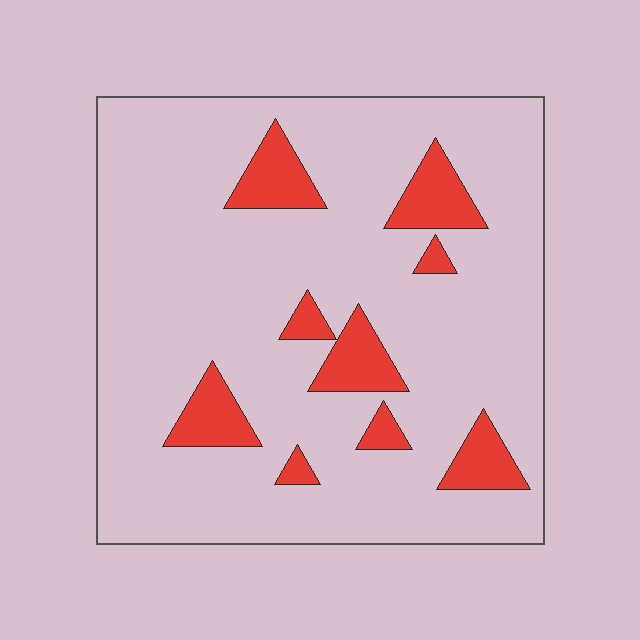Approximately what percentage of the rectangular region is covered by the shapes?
Approximately 15%.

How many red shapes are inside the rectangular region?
9.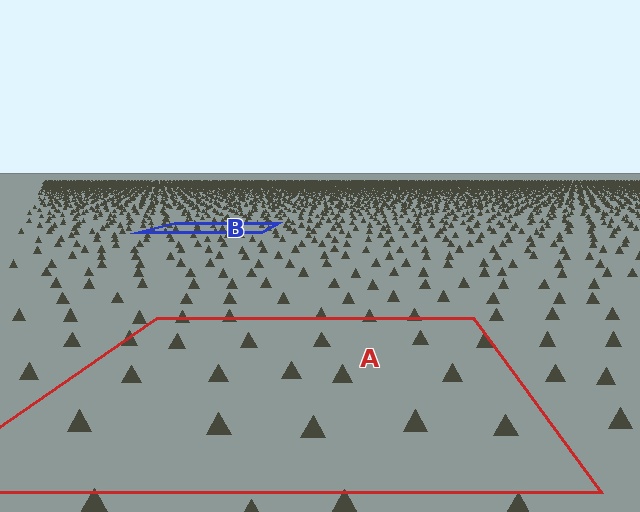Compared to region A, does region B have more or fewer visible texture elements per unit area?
Region B has more texture elements per unit area — they are packed more densely because it is farther away.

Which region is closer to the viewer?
Region A is closer. The texture elements there are larger and more spread out.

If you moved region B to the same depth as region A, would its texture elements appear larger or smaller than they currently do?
They would appear larger. At a closer depth, the same texture elements are projected at a bigger on-screen size.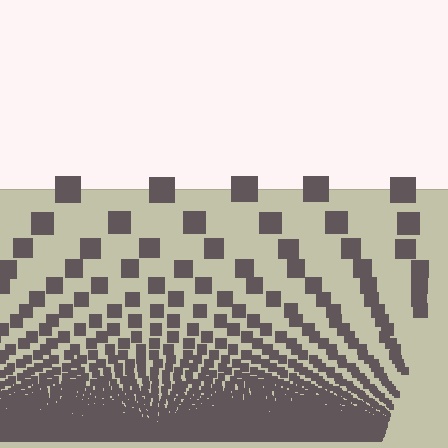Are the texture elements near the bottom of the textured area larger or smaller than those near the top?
Smaller. The gradient is inverted — elements near the bottom are smaller and denser.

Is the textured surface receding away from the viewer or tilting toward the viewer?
The surface appears to tilt toward the viewer. Texture elements get larger and sparser toward the top.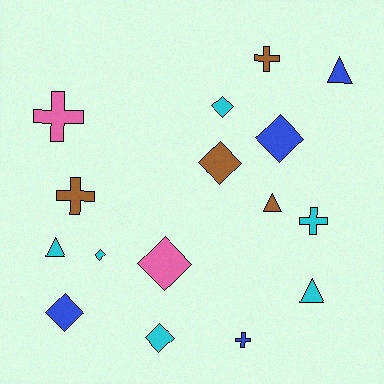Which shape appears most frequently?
Diamond, with 7 objects.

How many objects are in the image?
There are 16 objects.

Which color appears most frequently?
Cyan, with 6 objects.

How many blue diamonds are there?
There are 2 blue diamonds.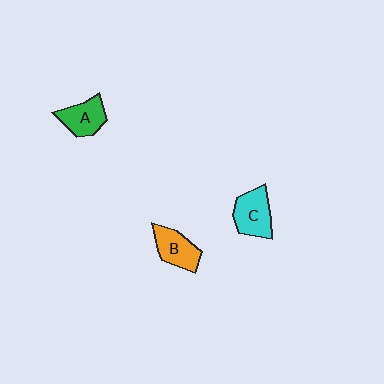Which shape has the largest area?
Shape C (cyan).